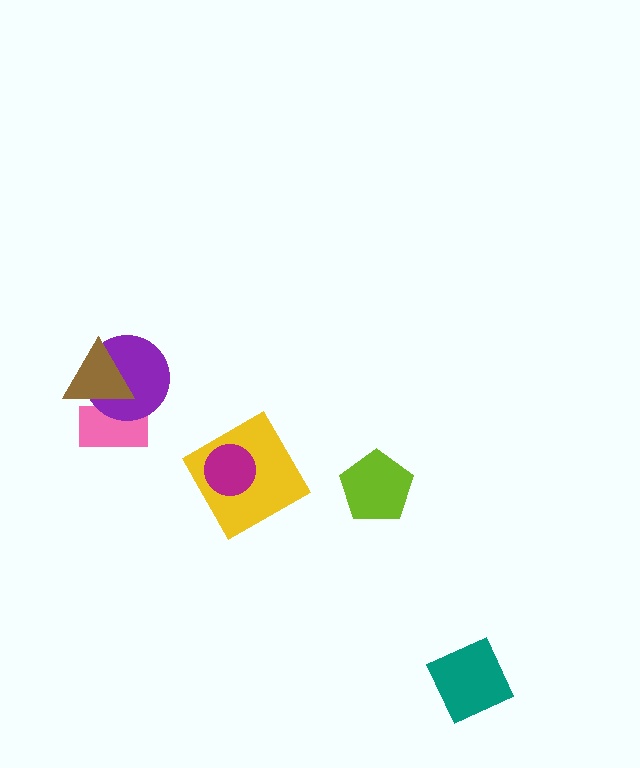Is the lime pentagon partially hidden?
No, no other shape covers it.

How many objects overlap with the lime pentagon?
0 objects overlap with the lime pentagon.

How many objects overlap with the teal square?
0 objects overlap with the teal square.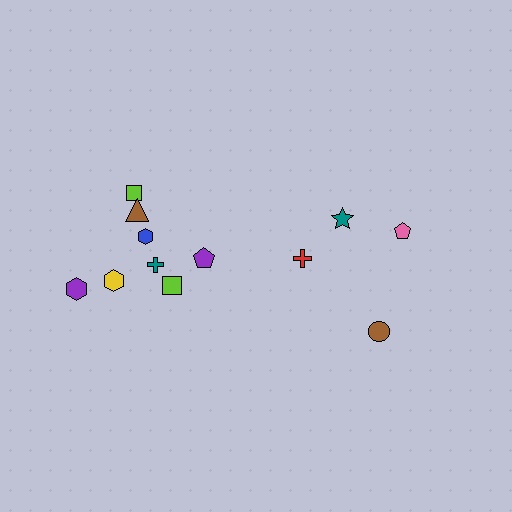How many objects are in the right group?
There are 4 objects.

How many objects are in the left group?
There are 8 objects.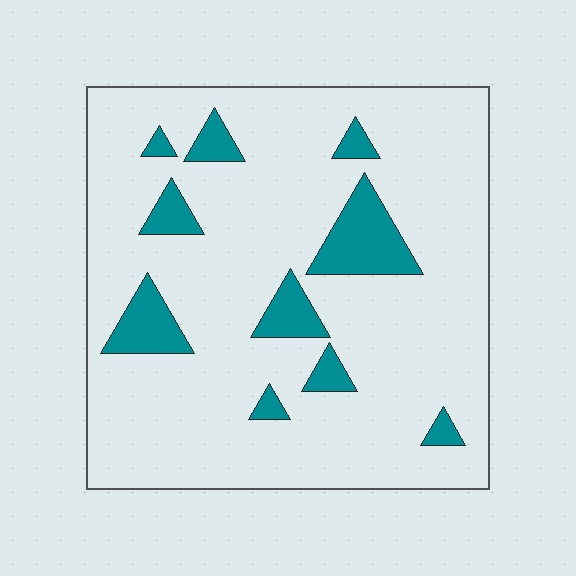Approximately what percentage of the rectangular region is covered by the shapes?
Approximately 15%.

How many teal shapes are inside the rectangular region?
10.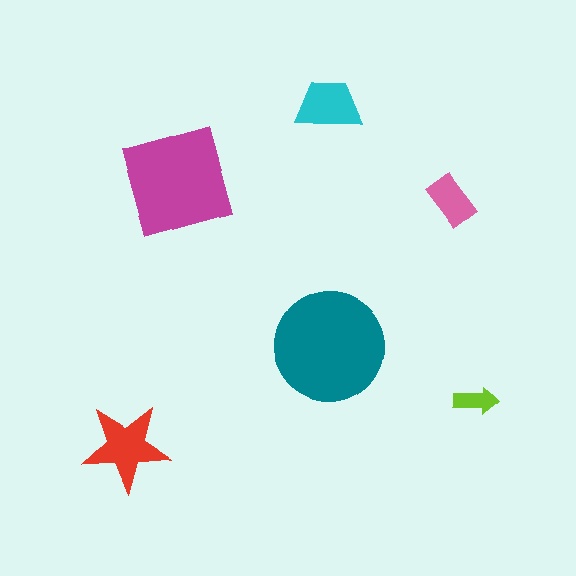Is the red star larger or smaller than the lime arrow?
Larger.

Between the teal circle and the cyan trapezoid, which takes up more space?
The teal circle.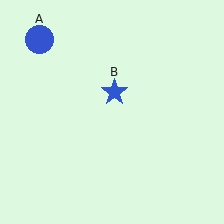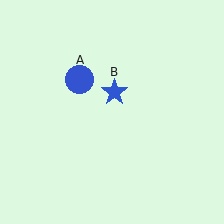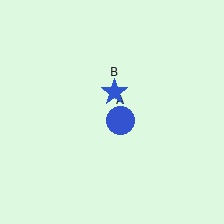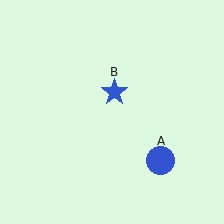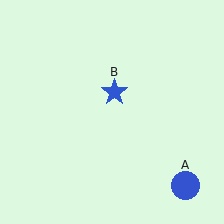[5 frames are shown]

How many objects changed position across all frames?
1 object changed position: blue circle (object A).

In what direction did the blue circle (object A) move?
The blue circle (object A) moved down and to the right.